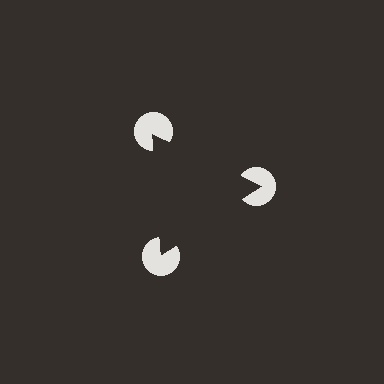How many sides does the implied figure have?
3 sides.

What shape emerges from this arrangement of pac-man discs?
An illusory triangle — its edges are inferred from the aligned wedge cuts in the pac-man discs, not physically drawn.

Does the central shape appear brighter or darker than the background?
It typically appears slightly darker than the background, even though no actual brightness change is drawn.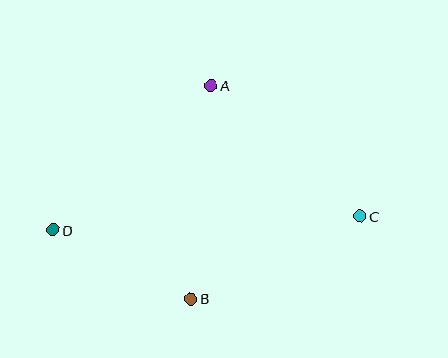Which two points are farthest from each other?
Points C and D are farthest from each other.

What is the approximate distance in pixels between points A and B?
The distance between A and B is approximately 214 pixels.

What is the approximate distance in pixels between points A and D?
The distance between A and D is approximately 214 pixels.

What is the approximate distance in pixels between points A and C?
The distance between A and C is approximately 198 pixels.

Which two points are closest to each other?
Points B and D are closest to each other.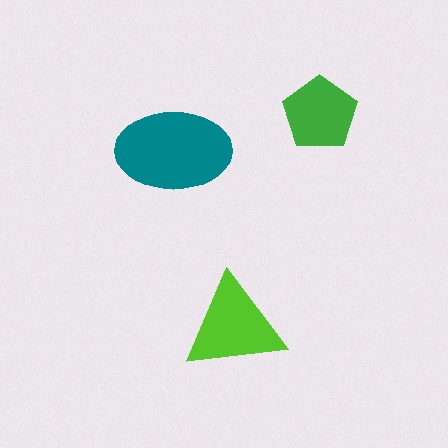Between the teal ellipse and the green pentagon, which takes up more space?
The teal ellipse.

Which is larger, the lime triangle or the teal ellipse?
The teal ellipse.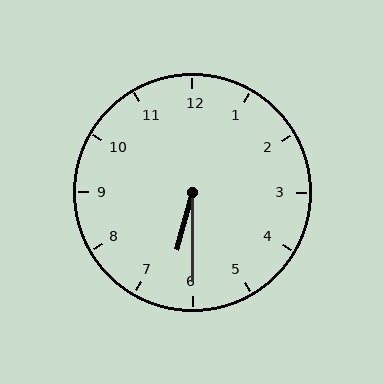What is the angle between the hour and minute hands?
Approximately 15 degrees.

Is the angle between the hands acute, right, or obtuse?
It is acute.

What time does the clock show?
6:30.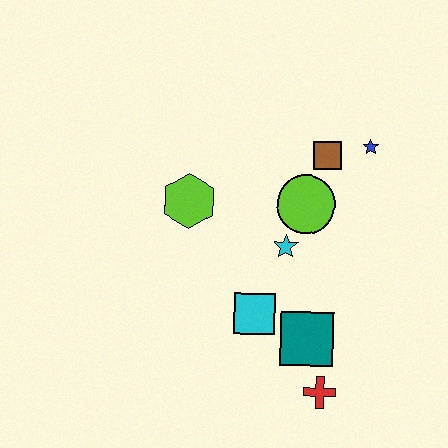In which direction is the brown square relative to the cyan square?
The brown square is above the cyan square.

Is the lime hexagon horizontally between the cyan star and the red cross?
No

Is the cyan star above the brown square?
No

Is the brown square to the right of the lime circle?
Yes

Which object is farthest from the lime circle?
The red cross is farthest from the lime circle.